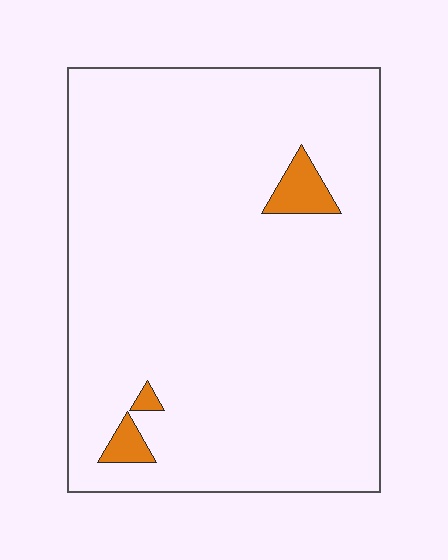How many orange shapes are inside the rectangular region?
3.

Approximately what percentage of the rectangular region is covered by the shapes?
Approximately 5%.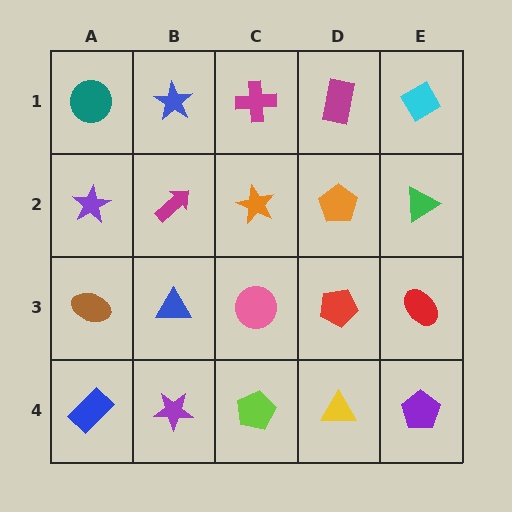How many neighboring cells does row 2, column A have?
3.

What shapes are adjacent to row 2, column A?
A teal circle (row 1, column A), a brown ellipse (row 3, column A), a magenta arrow (row 2, column B).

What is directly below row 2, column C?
A pink circle.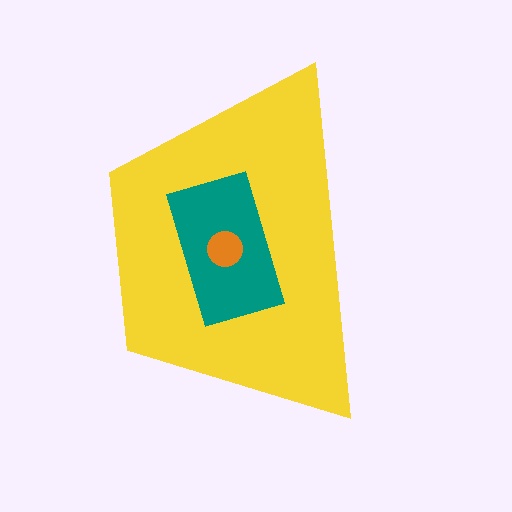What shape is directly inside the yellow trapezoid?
The teal rectangle.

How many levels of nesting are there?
3.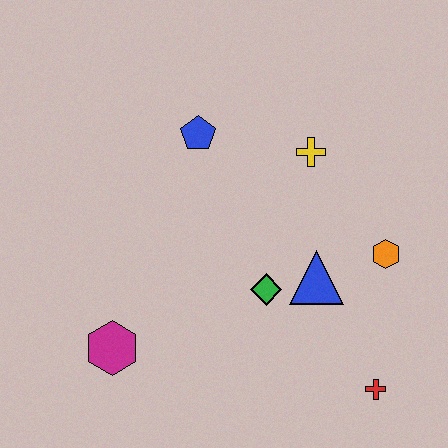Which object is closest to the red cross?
The blue triangle is closest to the red cross.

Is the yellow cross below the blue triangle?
No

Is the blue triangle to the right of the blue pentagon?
Yes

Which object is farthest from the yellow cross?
The magenta hexagon is farthest from the yellow cross.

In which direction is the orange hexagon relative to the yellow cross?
The orange hexagon is below the yellow cross.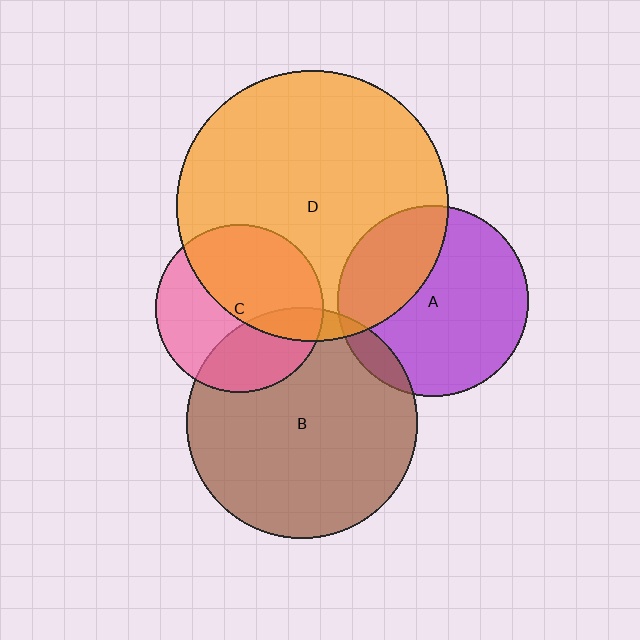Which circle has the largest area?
Circle D (orange).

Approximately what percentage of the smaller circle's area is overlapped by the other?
Approximately 50%.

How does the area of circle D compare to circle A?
Approximately 2.0 times.